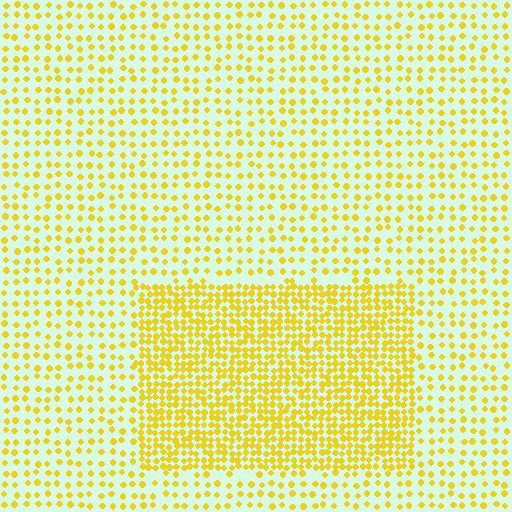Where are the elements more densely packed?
The elements are more densely packed inside the rectangle boundary.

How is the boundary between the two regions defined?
The boundary is defined by a change in element density (approximately 2.4x ratio). All elements are the same color, size, and shape.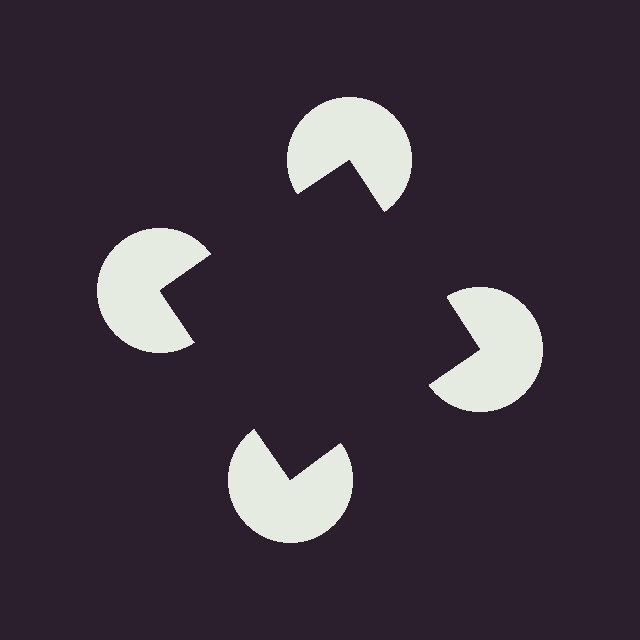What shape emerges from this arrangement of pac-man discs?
An illusory square — its edges are inferred from the aligned wedge cuts in the pac-man discs, not physically drawn.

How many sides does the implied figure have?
4 sides.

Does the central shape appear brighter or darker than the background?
It typically appears slightly darker than the background, even though no actual brightness change is drawn.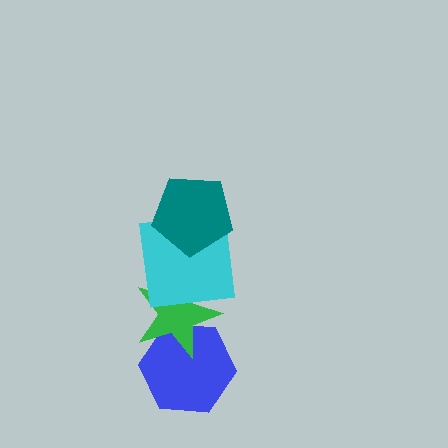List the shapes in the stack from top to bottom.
From top to bottom: the teal pentagon, the cyan square, the green star, the blue hexagon.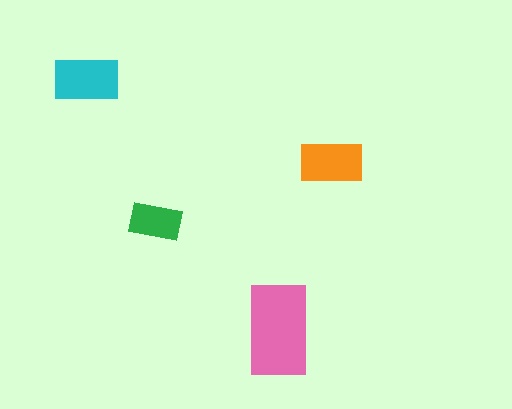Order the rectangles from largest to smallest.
the pink one, the cyan one, the orange one, the green one.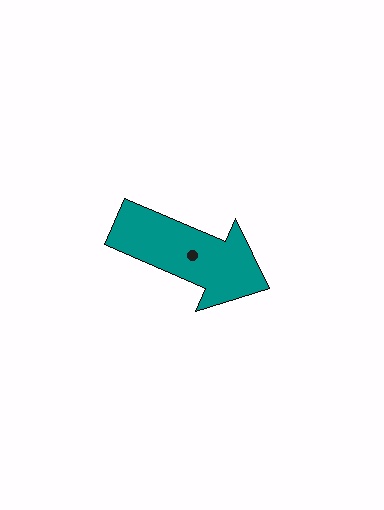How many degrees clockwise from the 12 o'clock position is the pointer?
Approximately 113 degrees.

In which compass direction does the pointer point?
Southeast.